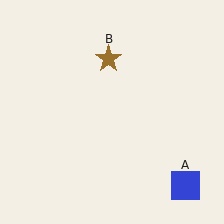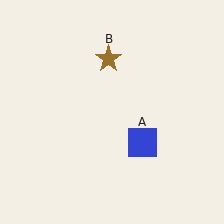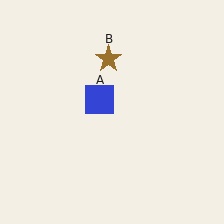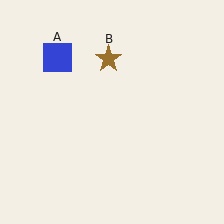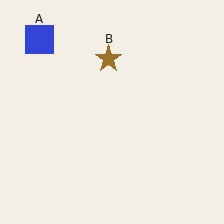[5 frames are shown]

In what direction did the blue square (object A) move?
The blue square (object A) moved up and to the left.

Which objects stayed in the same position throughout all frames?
Brown star (object B) remained stationary.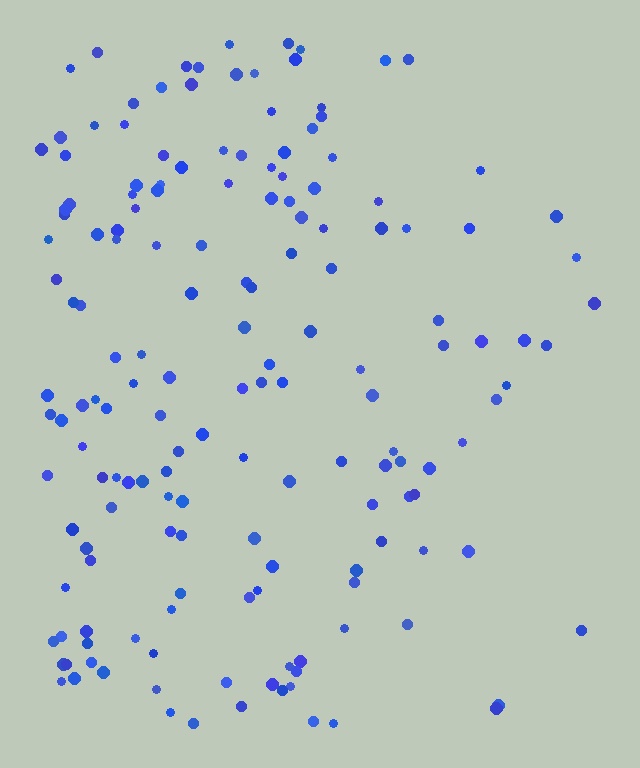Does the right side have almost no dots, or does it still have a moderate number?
Still a moderate number, just noticeably fewer than the left.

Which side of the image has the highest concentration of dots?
The left.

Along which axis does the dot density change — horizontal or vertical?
Horizontal.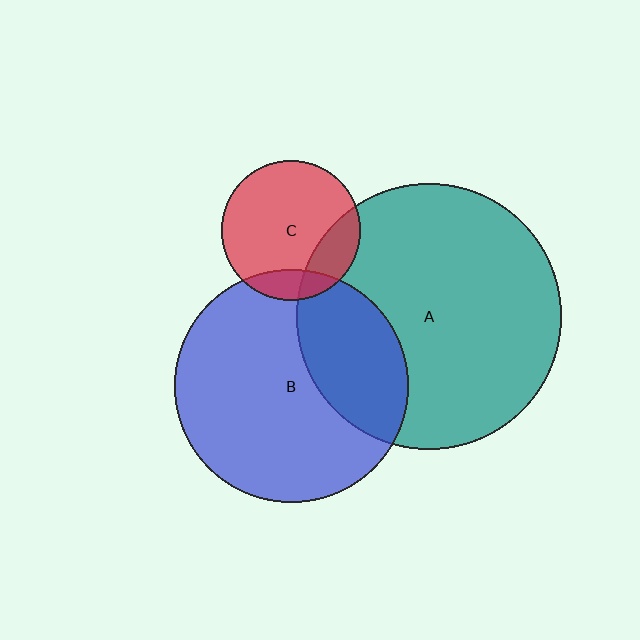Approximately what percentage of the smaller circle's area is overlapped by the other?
Approximately 20%.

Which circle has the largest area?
Circle A (teal).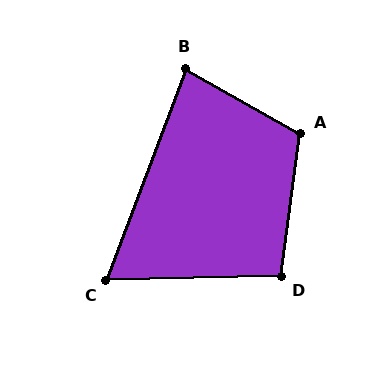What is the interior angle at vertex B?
Approximately 81 degrees (acute).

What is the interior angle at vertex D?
Approximately 99 degrees (obtuse).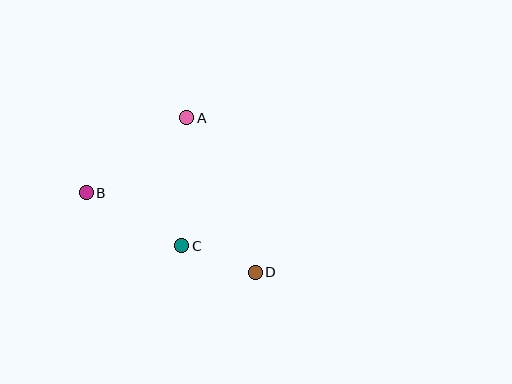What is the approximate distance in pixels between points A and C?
The distance between A and C is approximately 128 pixels.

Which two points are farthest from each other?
Points B and D are farthest from each other.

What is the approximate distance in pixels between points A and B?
The distance between A and B is approximately 125 pixels.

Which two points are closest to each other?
Points C and D are closest to each other.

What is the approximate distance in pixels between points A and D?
The distance between A and D is approximately 169 pixels.